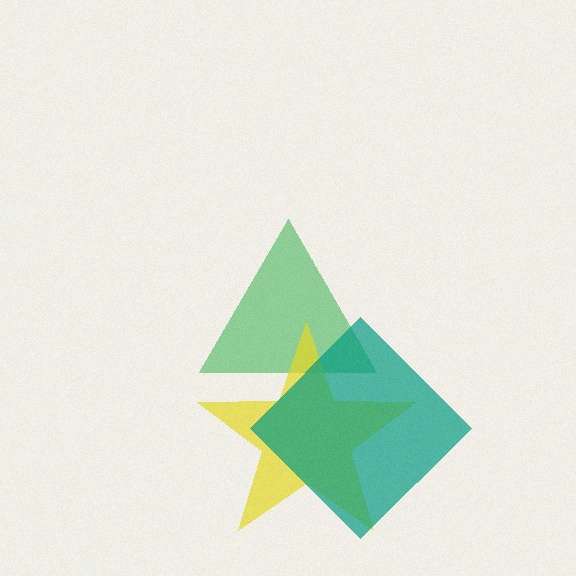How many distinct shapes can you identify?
There are 3 distinct shapes: a green triangle, a yellow star, a teal diamond.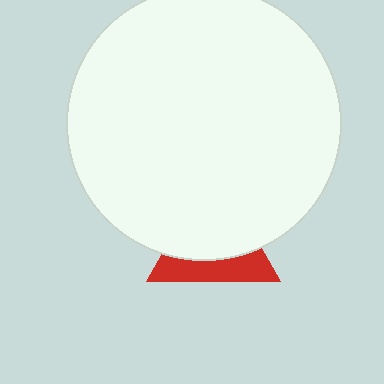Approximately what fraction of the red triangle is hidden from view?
Roughly 63% of the red triangle is hidden behind the white circle.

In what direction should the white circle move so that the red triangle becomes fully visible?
The white circle should move up. That is the shortest direction to clear the overlap and leave the red triangle fully visible.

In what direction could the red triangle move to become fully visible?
The red triangle could move down. That would shift it out from behind the white circle entirely.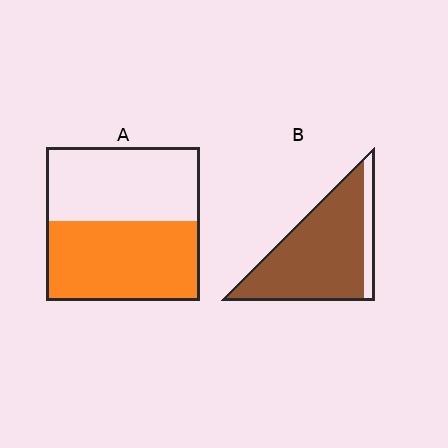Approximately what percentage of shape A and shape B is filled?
A is approximately 50% and B is approximately 85%.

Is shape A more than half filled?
Roughly half.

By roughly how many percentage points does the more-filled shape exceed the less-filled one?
By roughly 35 percentage points (B over A).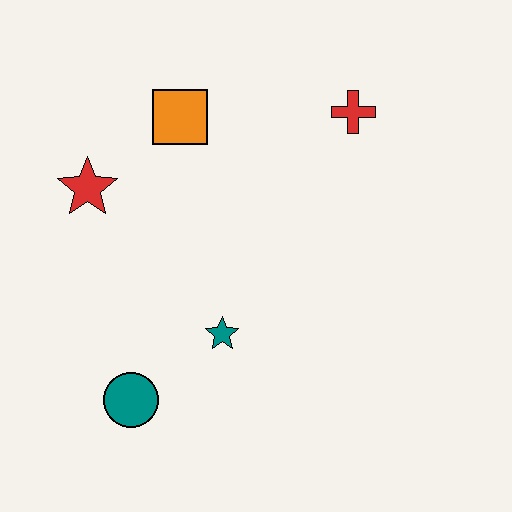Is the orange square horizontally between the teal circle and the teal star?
Yes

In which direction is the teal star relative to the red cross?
The teal star is below the red cross.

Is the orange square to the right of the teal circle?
Yes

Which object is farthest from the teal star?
The red cross is farthest from the teal star.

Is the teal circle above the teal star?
No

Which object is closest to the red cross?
The orange square is closest to the red cross.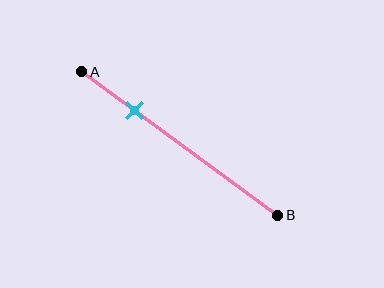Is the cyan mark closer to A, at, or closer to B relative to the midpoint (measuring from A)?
The cyan mark is closer to point A than the midpoint of segment AB.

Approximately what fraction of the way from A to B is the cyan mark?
The cyan mark is approximately 25% of the way from A to B.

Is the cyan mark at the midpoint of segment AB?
No, the mark is at about 25% from A, not at the 50% midpoint.